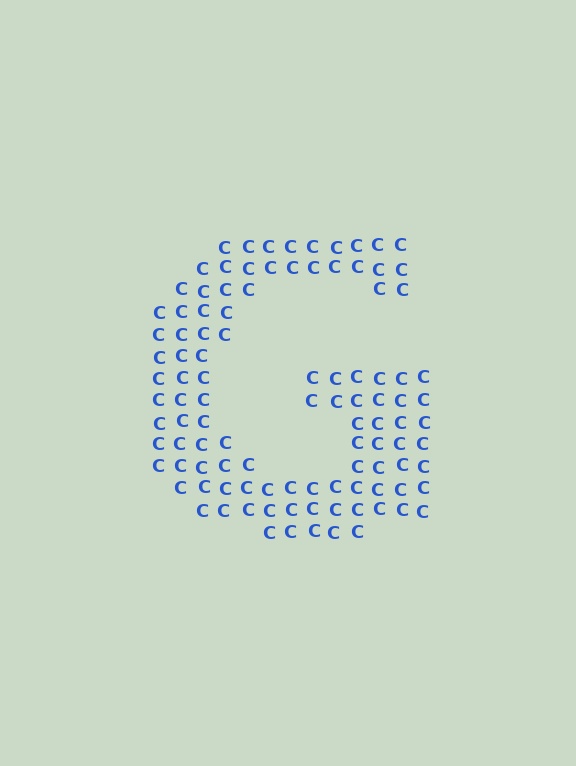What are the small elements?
The small elements are letter C's.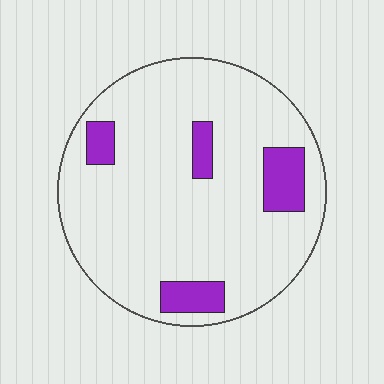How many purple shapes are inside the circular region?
4.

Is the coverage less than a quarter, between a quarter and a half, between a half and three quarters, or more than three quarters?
Less than a quarter.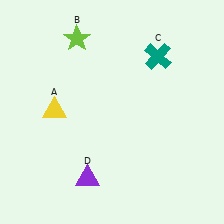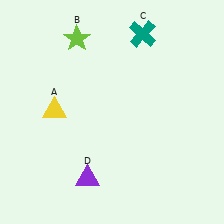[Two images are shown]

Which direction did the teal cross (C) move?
The teal cross (C) moved up.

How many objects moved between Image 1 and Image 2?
1 object moved between the two images.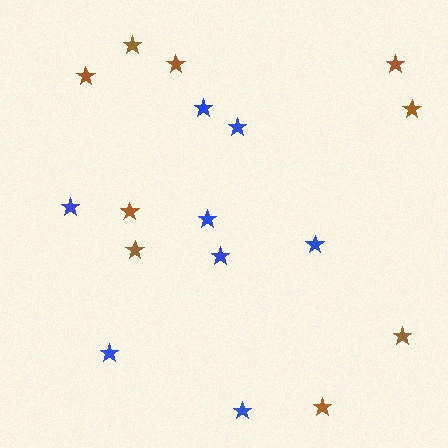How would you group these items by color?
There are 2 groups: one group of blue stars (8) and one group of brown stars (9).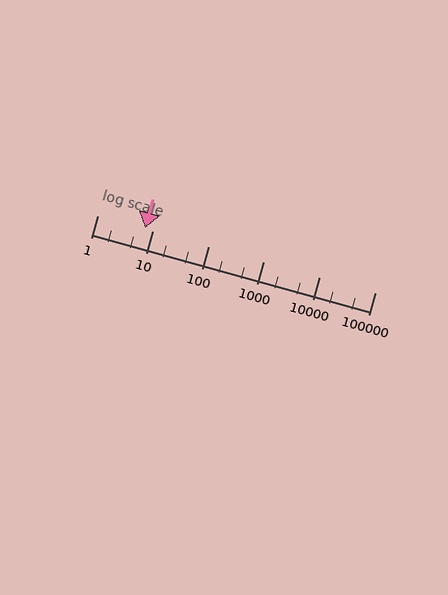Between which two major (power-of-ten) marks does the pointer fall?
The pointer is between 1 and 10.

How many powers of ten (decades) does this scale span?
The scale spans 5 decades, from 1 to 100000.